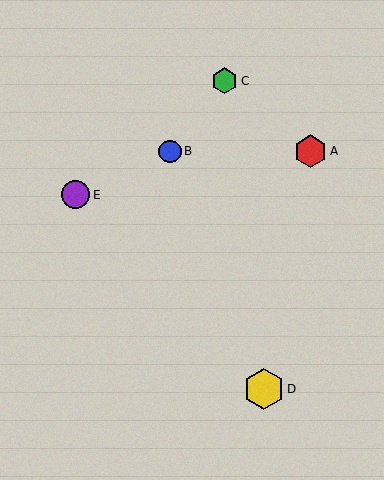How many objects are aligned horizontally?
2 objects (A, B) are aligned horizontally.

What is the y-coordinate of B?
Object B is at y≈151.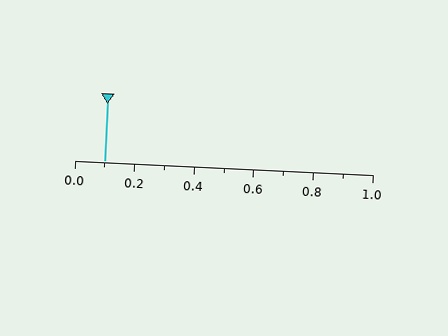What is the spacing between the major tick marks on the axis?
The major ticks are spaced 0.2 apart.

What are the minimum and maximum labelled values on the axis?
The axis runs from 0.0 to 1.0.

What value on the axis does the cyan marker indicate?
The marker indicates approximately 0.1.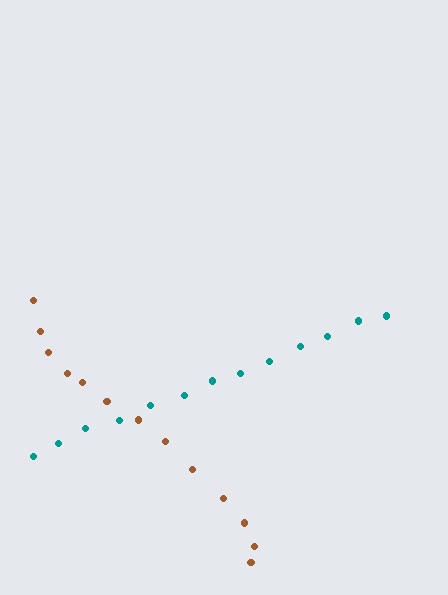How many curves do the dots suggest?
There are 2 distinct paths.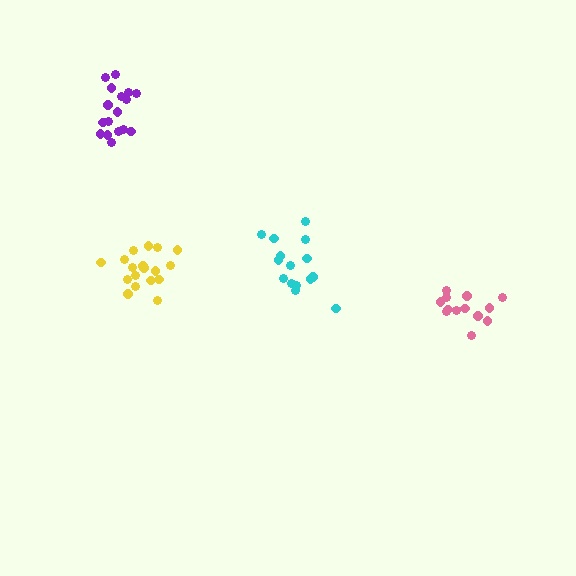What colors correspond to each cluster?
The clusters are colored: yellow, cyan, purple, pink.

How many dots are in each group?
Group 1: 18 dots, Group 2: 15 dots, Group 3: 18 dots, Group 4: 13 dots (64 total).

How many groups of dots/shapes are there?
There are 4 groups.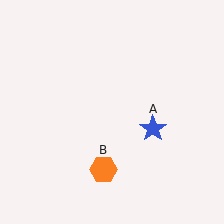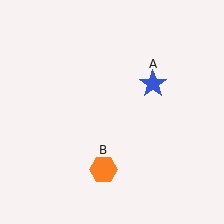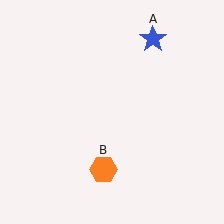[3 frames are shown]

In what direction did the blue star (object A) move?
The blue star (object A) moved up.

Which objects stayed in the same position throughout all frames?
Orange hexagon (object B) remained stationary.